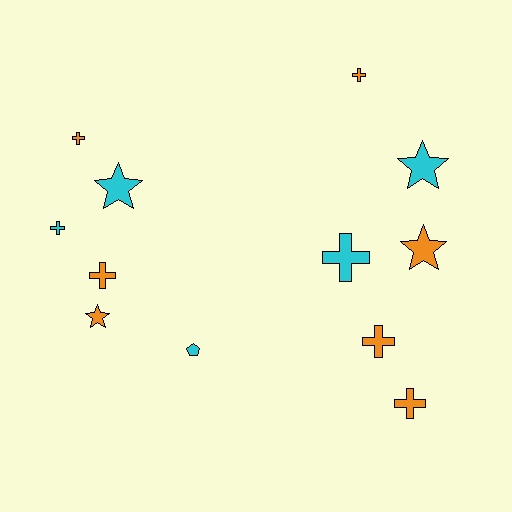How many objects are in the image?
There are 12 objects.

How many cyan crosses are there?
There are 2 cyan crosses.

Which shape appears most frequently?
Cross, with 7 objects.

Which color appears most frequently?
Orange, with 7 objects.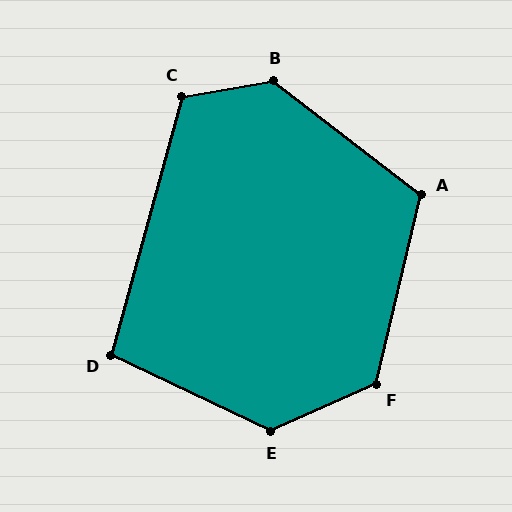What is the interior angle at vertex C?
Approximately 115 degrees (obtuse).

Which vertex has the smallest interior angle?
D, at approximately 100 degrees.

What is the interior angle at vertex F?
Approximately 127 degrees (obtuse).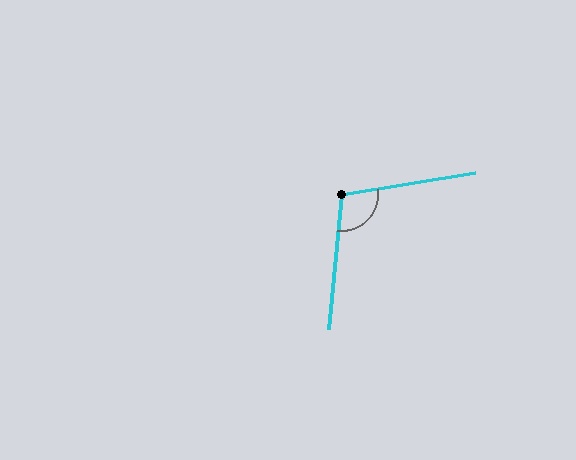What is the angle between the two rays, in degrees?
Approximately 105 degrees.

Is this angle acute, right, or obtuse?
It is obtuse.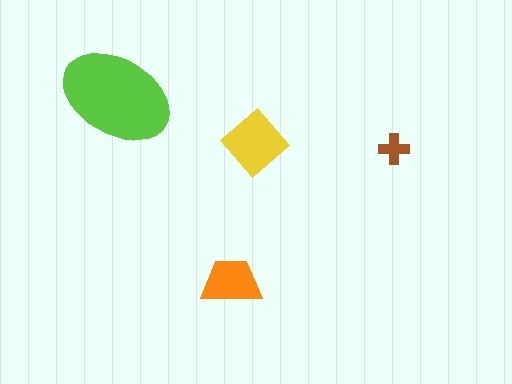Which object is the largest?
The lime ellipse.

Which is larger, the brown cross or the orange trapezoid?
The orange trapezoid.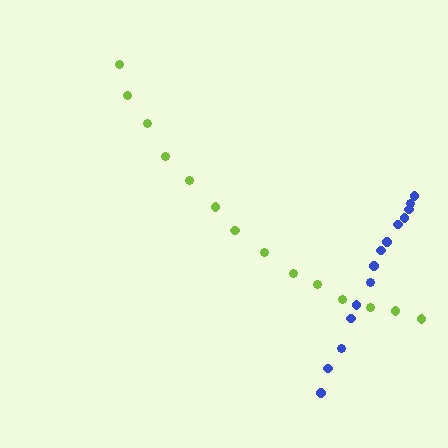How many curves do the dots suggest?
There are 2 distinct paths.